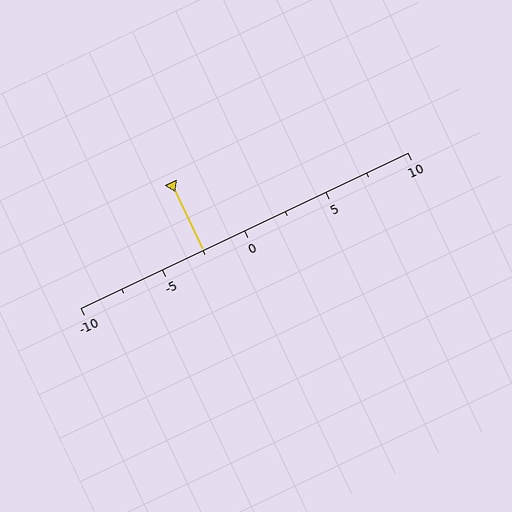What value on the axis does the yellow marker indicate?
The marker indicates approximately -2.5.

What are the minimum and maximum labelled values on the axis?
The axis runs from -10 to 10.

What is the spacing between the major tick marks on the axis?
The major ticks are spaced 5 apart.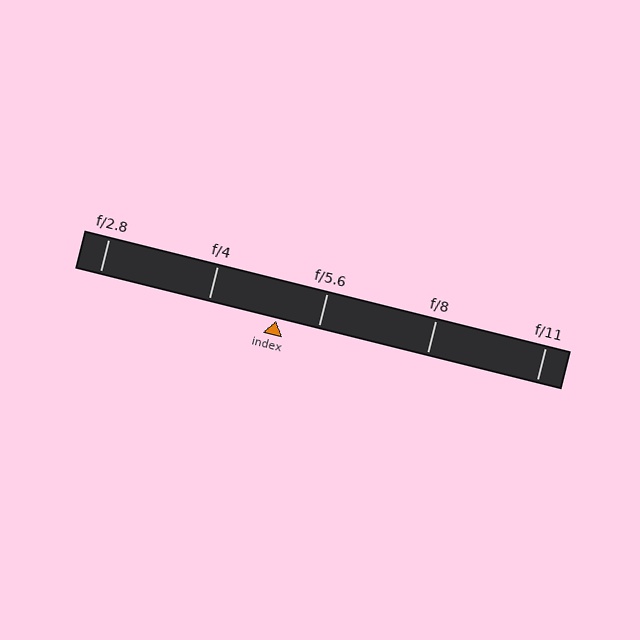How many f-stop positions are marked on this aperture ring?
There are 5 f-stop positions marked.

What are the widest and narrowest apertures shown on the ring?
The widest aperture shown is f/2.8 and the narrowest is f/11.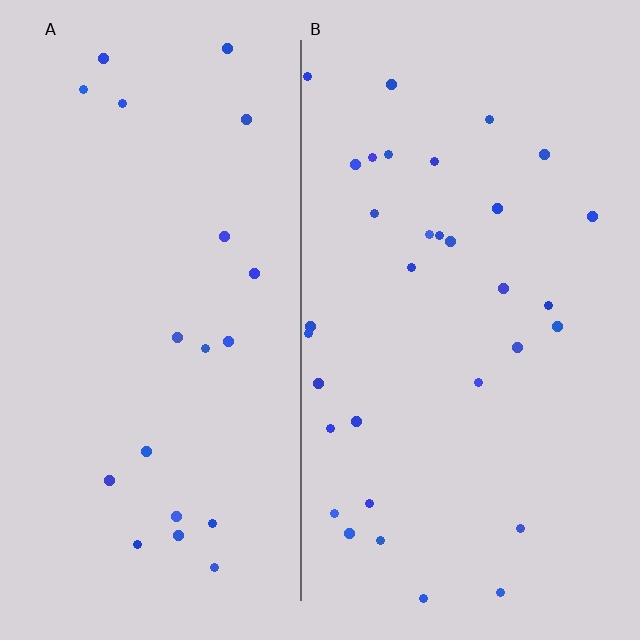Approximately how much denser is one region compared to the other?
Approximately 1.6× — region B over region A.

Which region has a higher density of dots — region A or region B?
B (the right).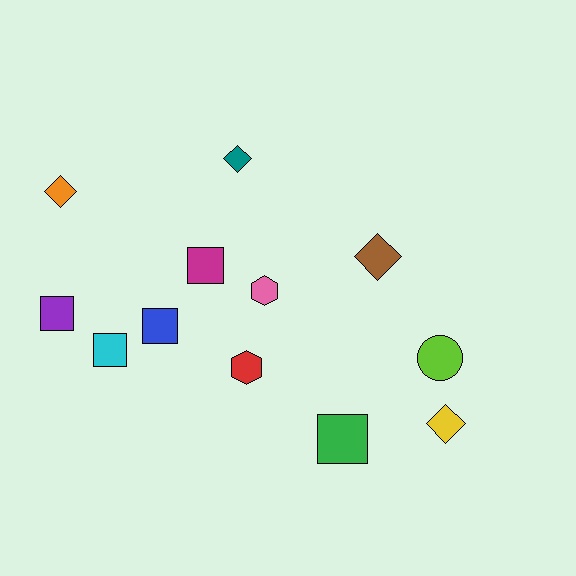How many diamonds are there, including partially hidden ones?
There are 4 diamonds.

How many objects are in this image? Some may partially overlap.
There are 12 objects.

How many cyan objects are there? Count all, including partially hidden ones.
There is 1 cyan object.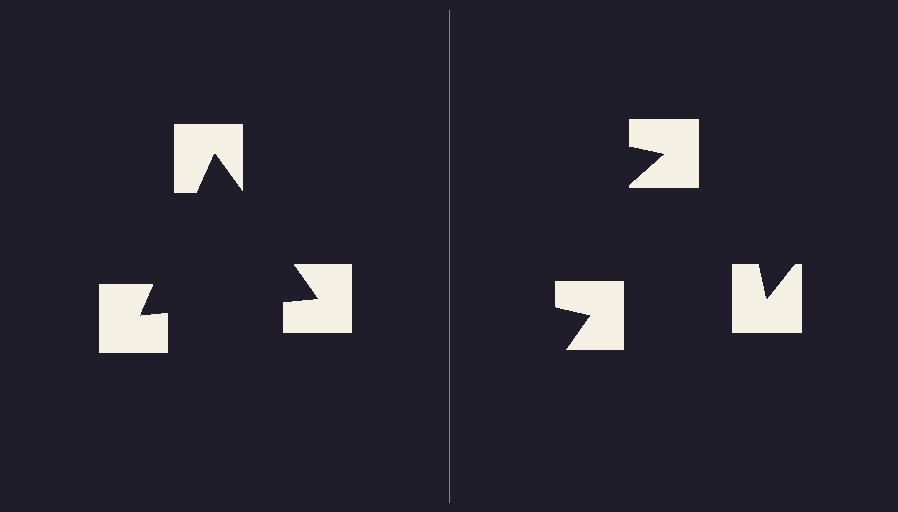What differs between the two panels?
The notched squares are positioned identically on both sides; only the wedge orientations differ. On the left they align to a triangle; on the right they are misaligned.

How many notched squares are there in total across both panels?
6 — 3 on each side.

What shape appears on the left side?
An illusory triangle.